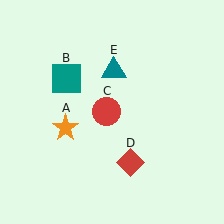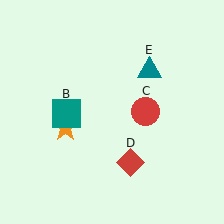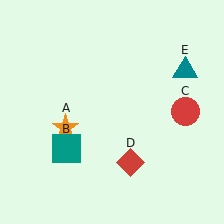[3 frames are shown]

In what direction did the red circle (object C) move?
The red circle (object C) moved right.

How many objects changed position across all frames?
3 objects changed position: teal square (object B), red circle (object C), teal triangle (object E).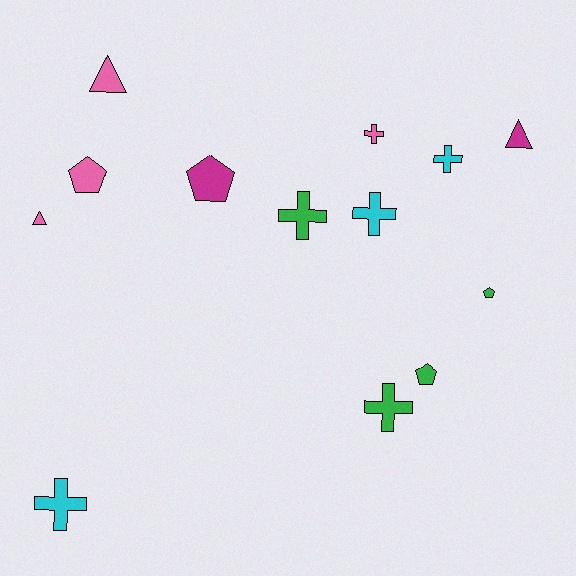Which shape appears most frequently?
Cross, with 6 objects.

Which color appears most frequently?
Pink, with 4 objects.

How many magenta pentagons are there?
There is 1 magenta pentagon.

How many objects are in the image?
There are 13 objects.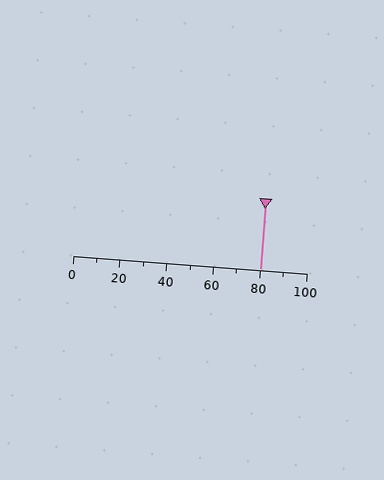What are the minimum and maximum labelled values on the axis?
The axis runs from 0 to 100.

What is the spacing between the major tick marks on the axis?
The major ticks are spaced 20 apart.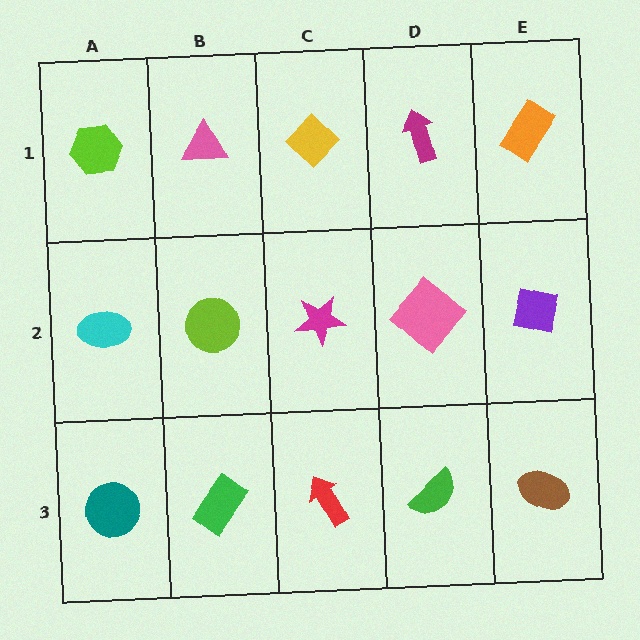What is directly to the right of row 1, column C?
A magenta arrow.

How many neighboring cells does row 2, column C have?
4.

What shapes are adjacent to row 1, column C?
A magenta star (row 2, column C), a pink triangle (row 1, column B), a magenta arrow (row 1, column D).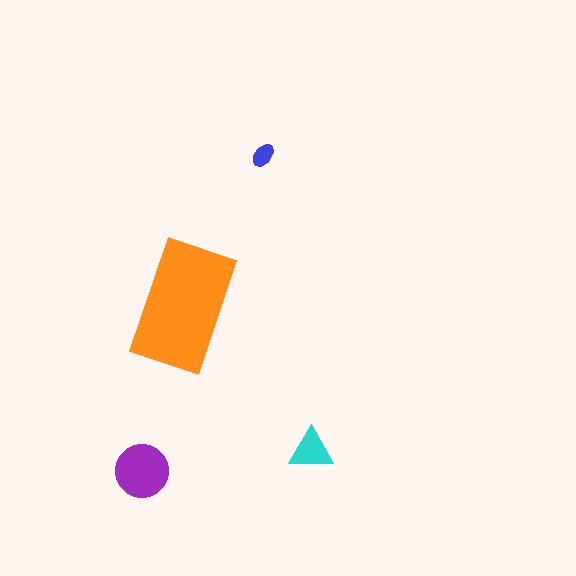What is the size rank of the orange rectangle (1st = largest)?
1st.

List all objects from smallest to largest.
The blue ellipse, the cyan triangle, the purple circle, the orange rectangle.